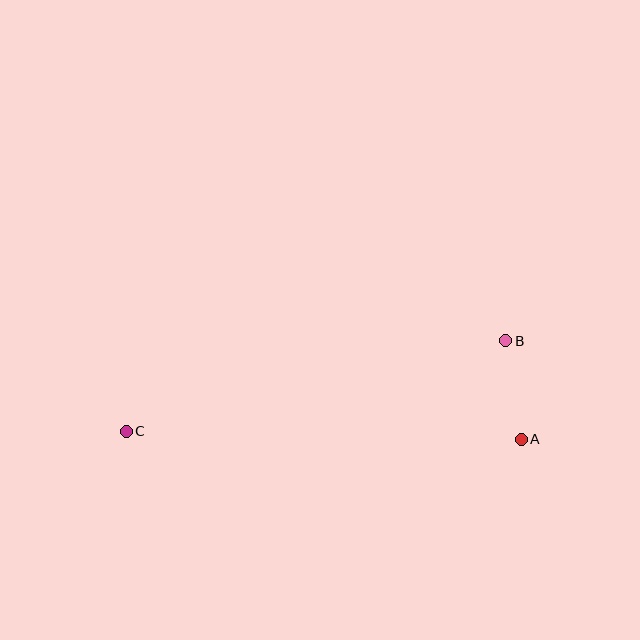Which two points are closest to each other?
Points A and B are closest to each other.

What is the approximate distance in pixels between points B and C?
The distance between B and C is approximately 390 pixels.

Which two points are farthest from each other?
Points A and C are farthest from each other.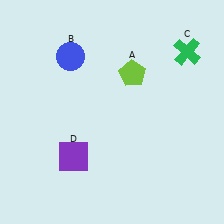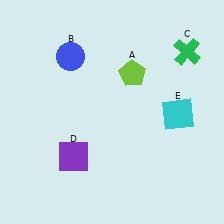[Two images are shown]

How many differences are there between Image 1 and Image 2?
There is 1 difference between the two images.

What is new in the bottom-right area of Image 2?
A cyan square (E) was added in the bottom-right area of Image 2.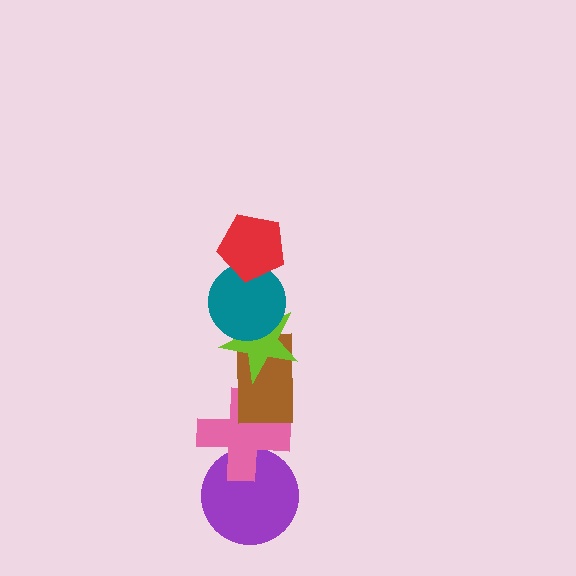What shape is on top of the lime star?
The teal circle is on top of the lime star.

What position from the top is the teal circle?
The teal circle is 2nd from the top.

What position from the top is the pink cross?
The pink cross is 5th from the top.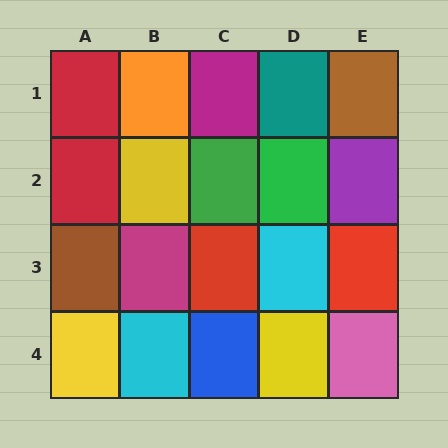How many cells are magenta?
2 cells are magenta.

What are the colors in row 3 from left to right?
Brown, magenta, red, cyan, red.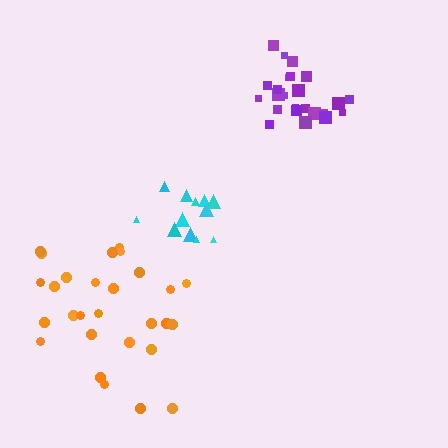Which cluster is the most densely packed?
Purple.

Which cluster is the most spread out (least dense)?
Orange.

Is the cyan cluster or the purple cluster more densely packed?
Purple.